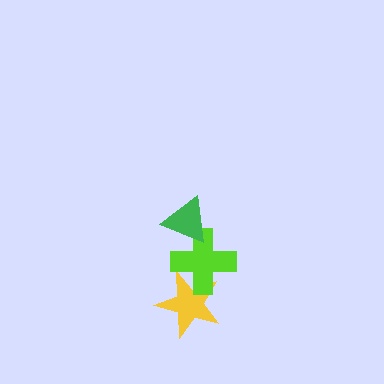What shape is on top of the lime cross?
The green triangle is on top of the lime cross.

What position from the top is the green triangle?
The green triangle is 1st from the top.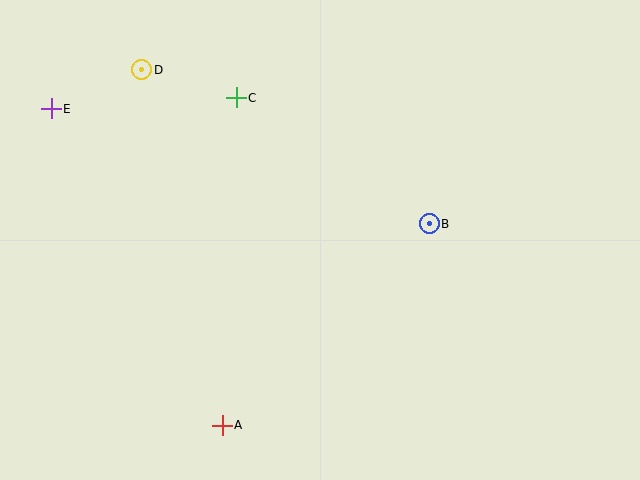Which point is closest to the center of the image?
Point B at (429, 224) is closest to the center.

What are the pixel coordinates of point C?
Point C is at (236, 98).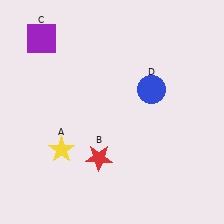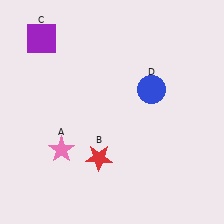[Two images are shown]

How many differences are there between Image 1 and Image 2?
There is 1 difference between the two images.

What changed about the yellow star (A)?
In Image 1, A is yellow. In Image 2, it changed to pink.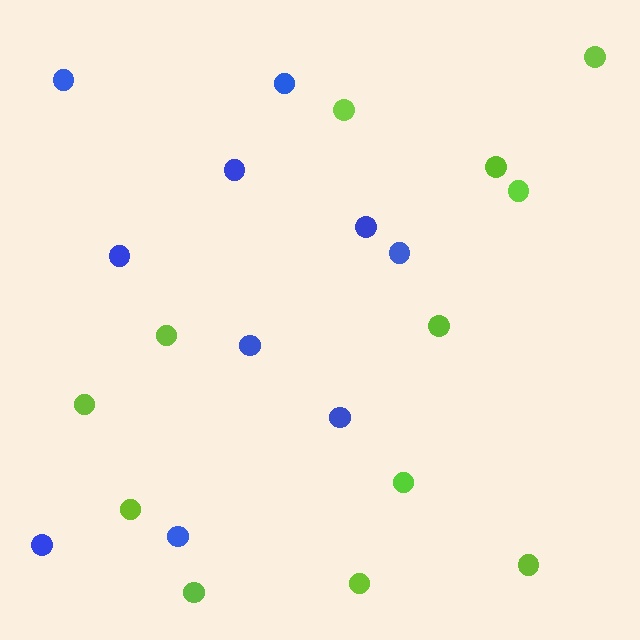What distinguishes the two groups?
There are 2 groups: one group of blue circles (10) and one group of lime circles (12).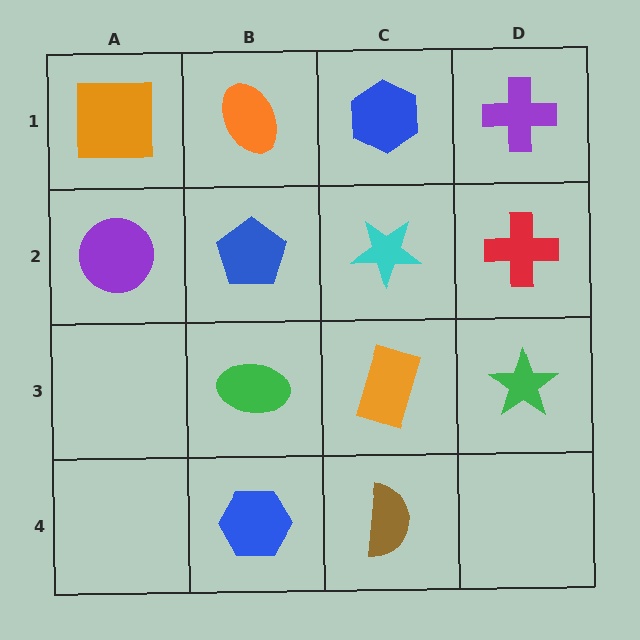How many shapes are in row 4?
2 shapes.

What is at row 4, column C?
A brown semicircle.